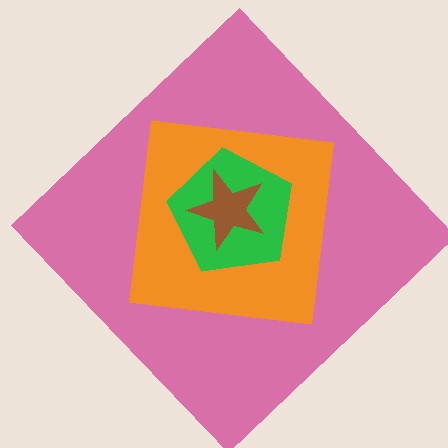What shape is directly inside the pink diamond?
The orange square.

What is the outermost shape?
The pink diamond.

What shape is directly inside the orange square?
The green pentagon.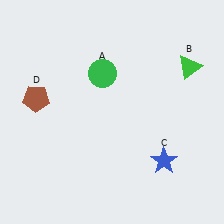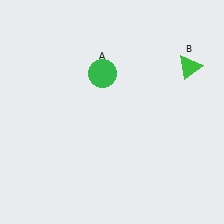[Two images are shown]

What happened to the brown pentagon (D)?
The brown pentagon (D) was removed in Image 2. It was in the top-left area of Image 1.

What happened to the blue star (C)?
The blue star (C) was removed in Image 2. It was in the bottom-right area of Image 1.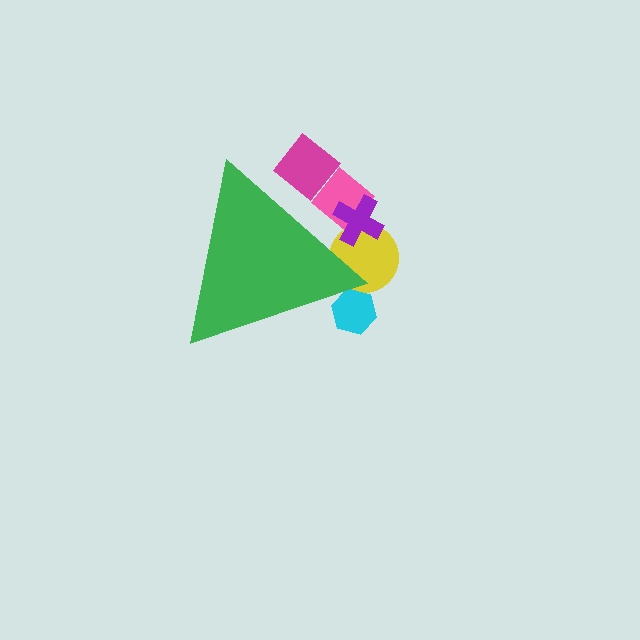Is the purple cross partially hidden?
Yes, the purple cross is partially hidden behind the green triangle.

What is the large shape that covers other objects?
A green triangle.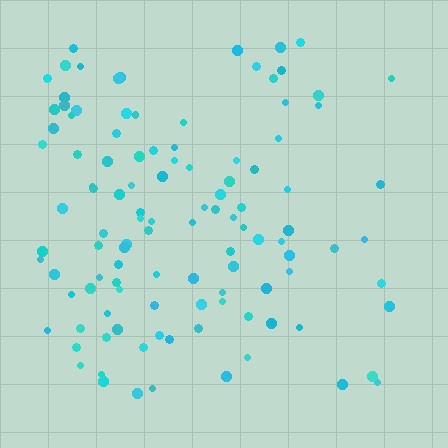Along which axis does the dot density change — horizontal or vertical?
Horizontal.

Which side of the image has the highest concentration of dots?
The left.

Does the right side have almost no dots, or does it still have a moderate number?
Still a moderate number, just noticeably fewer than the left.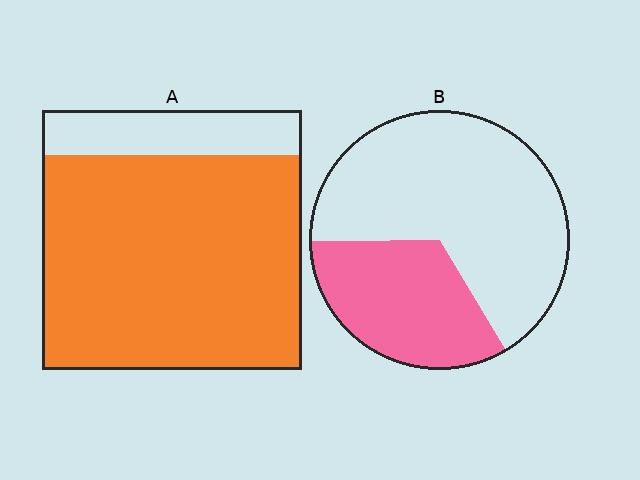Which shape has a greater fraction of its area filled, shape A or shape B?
Shape A.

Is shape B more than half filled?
No.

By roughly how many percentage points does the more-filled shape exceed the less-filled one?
By roughly 50 percentage points (A over B).